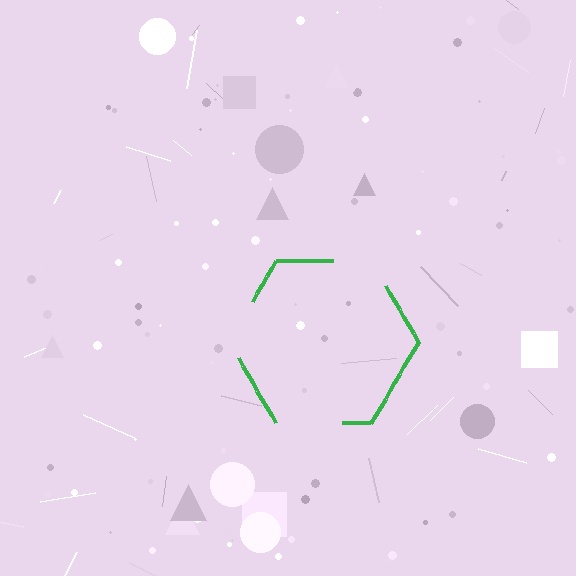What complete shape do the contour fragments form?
The contour fragments form a hexagon.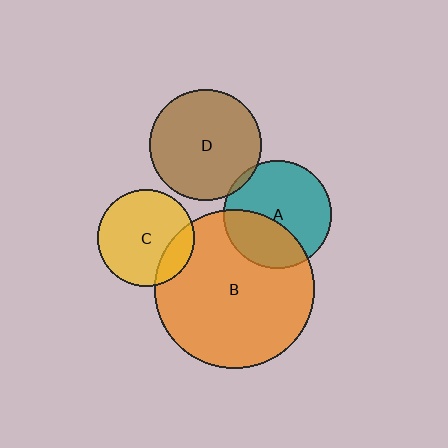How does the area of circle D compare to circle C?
Approximately 1.3 times.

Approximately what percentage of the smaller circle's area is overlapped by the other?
Approximately 5%.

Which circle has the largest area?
Circle B (orange).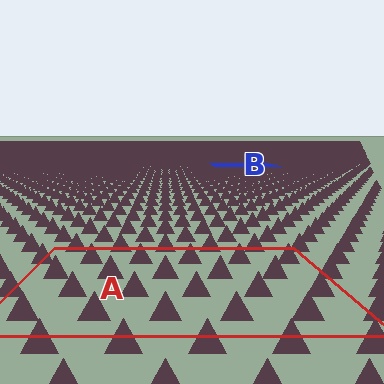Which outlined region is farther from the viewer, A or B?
Region B is farther from the viewer — the texture elements inside it appear smaller and more densely packed.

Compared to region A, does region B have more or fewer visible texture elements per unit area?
Region B has more texture elements per unit area — they are packed more densely because it is farther away.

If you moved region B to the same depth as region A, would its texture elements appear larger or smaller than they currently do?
They would appear larger. At a closer depth, the same texture elements are projected at a bigger on-screen size.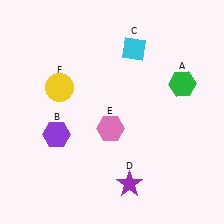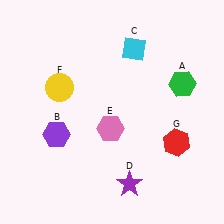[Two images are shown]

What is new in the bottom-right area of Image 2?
A red hexagon (G) was added in the bottom-right area of Image 2.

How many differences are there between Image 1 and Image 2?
There is 1 difference between the two images.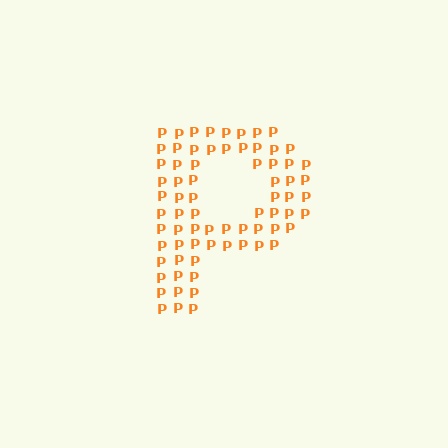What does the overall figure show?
The overall figure shows the letter P.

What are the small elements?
The small elements are letter P's.